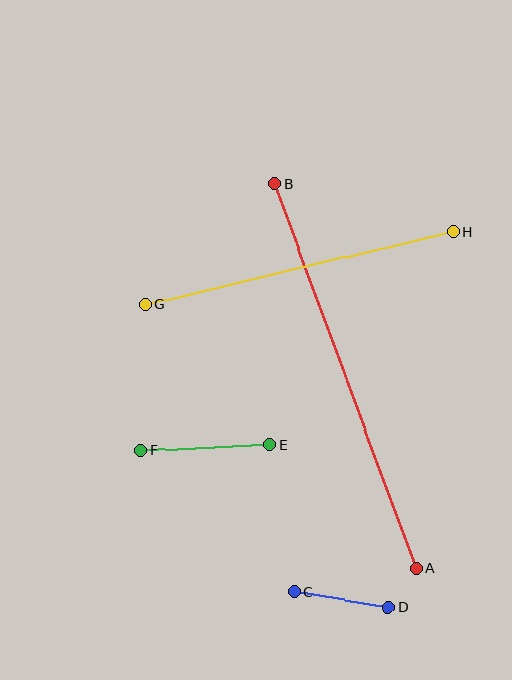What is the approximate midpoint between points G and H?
The midpoint is at approximately (299, 268) pixels.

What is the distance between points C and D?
The distance is approximately 95 pixels.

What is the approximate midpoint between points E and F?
The midpoint is at approximately (206, 448) pixels.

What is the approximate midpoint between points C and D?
The midpoint is at approximately (341, 599) pixels.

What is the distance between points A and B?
The distance is approximately 410 pixels.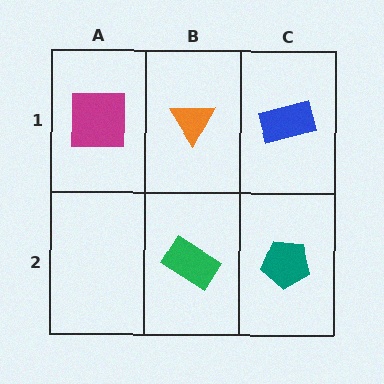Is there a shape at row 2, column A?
No, that cell is empty.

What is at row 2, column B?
A green rectangle.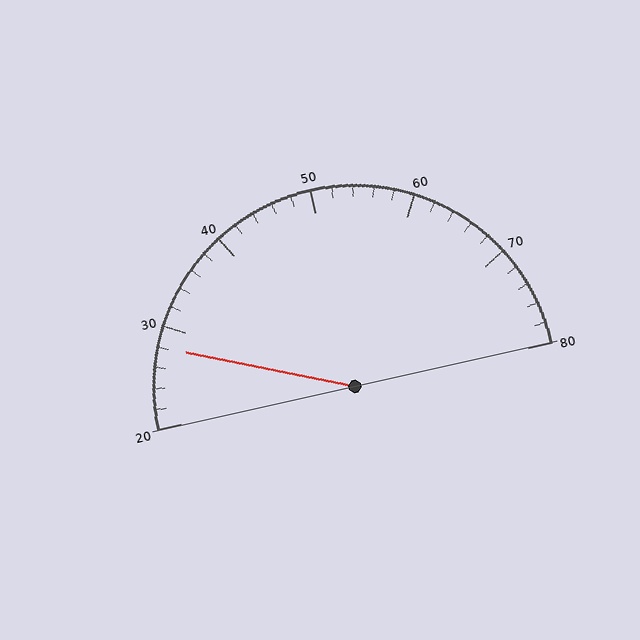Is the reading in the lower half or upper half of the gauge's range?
The reading is in the lower half of the range (20 to 80).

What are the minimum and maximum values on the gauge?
The gauge ranges from 20 to 80.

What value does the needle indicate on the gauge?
The needle indicates approximately 28.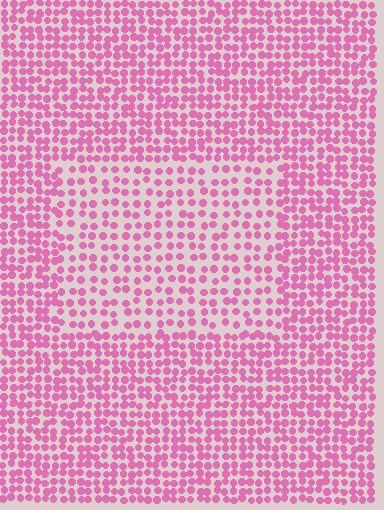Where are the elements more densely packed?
The elements are more densely packed outside the rectangle boundary.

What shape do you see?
I see a rectangle.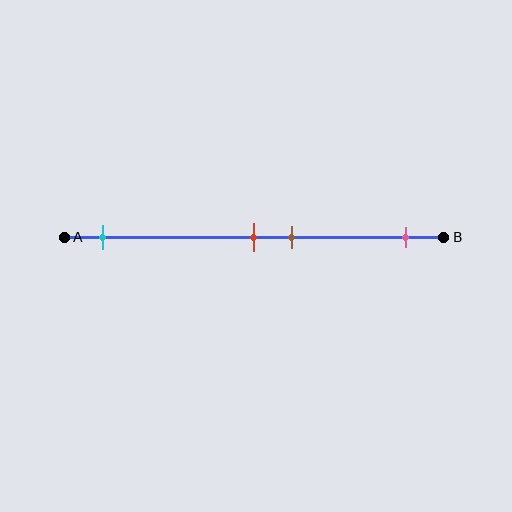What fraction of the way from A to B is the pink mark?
The pink mark is approximately 90% (0.9) of the way from A to B.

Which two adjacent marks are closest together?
The red and brown marks are the closest adjacent pair.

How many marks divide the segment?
There are 4 marks dividing the segment.